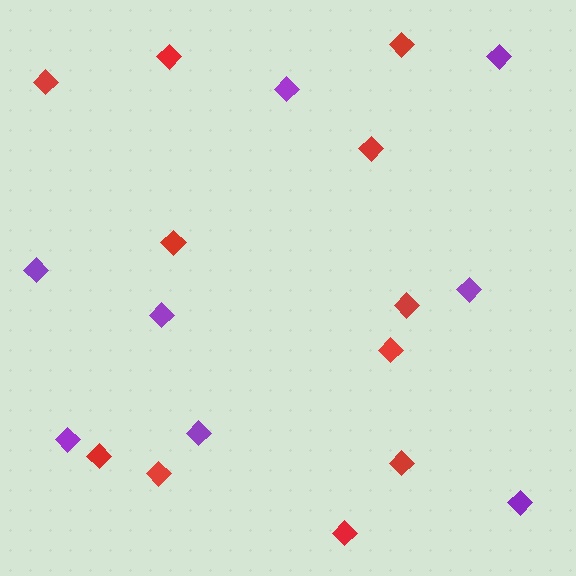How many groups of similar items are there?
There are 2 groups: one group of purple diamonds (8) and one group of red diamonds (11).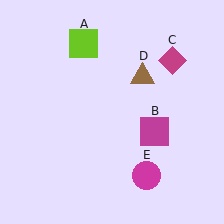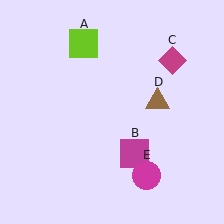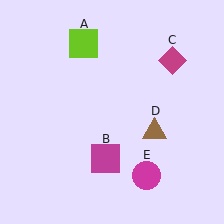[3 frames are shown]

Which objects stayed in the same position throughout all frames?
Lime square (object A) and magenta diamond (object C) and magenta circle (object E) remained stationary.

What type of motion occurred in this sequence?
The magenta square (object B), brown triangle (object D) rotated clockwise around the center of the scene.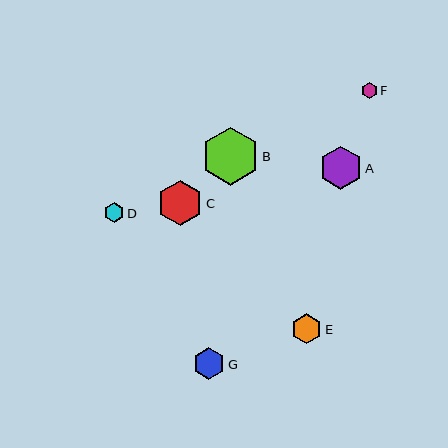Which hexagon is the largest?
Hexagon B is the largest with a size of approximately 58 pixels.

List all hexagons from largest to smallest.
From largest to smallest: B, C, A, G, E, D, F.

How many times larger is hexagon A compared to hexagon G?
Hexagon A is approximately 1.3 times the size of hexagon G.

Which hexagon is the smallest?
Hexagon F is the smallest with a size of approximately 15 pixels.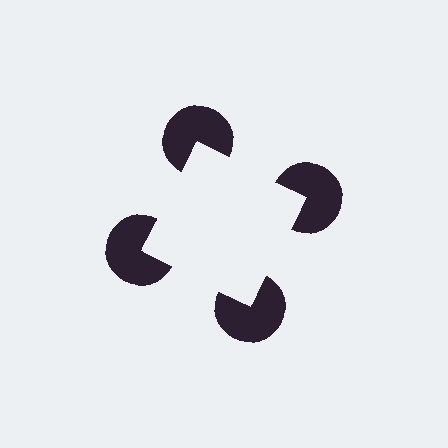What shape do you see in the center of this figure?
An illusory square — its edges are inferred from the aligned wedge cuts in the pac-man discs, not physically drawn.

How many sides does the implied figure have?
4 sides.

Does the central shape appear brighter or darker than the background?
It typically appears slightly brighter than the background, even though no actual brightness change is drawn.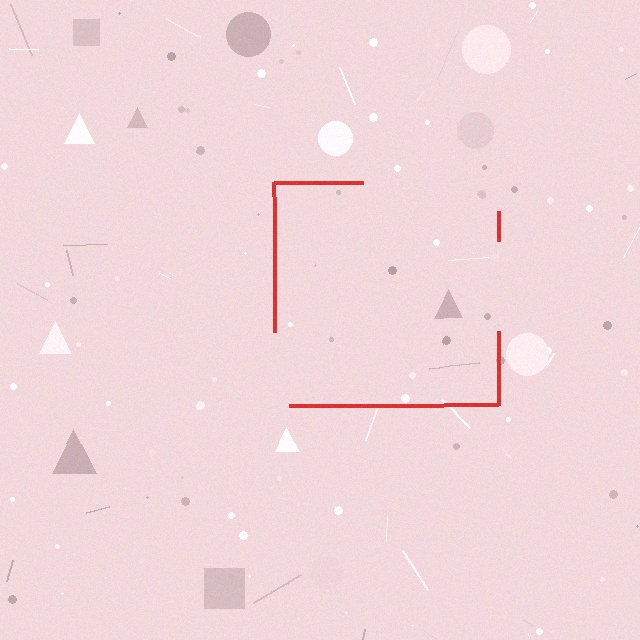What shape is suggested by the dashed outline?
The dashed outline suggests a square.